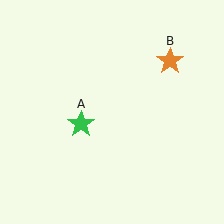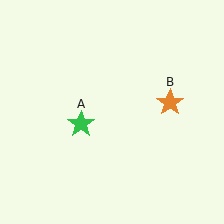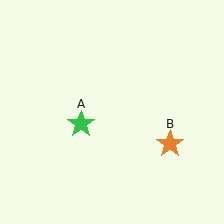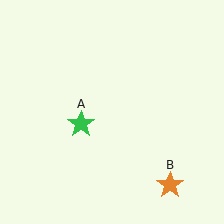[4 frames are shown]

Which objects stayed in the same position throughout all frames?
Green star (object A) remained stationary.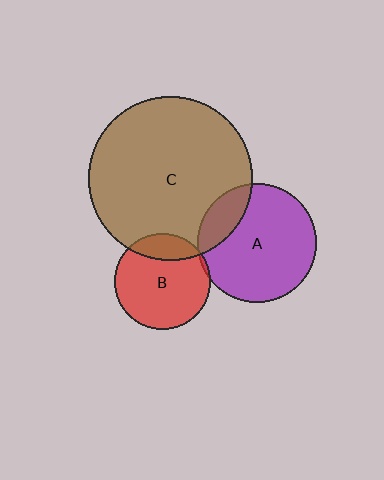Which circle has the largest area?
Circle C (brown).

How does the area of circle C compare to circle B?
Approximately 2.9 times.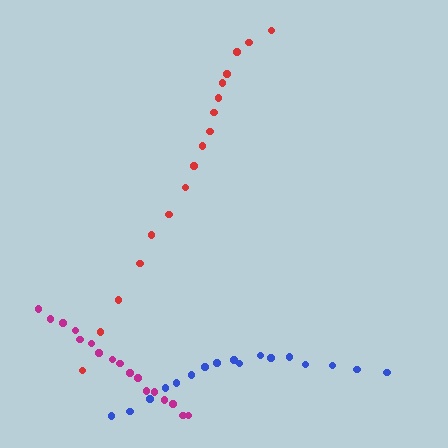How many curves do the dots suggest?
There are 3 distinct paths.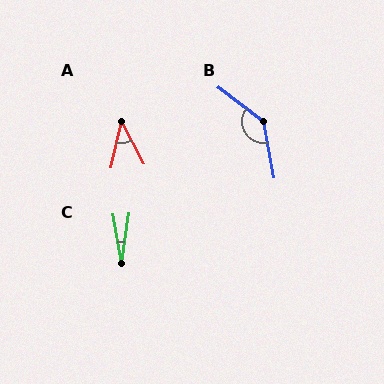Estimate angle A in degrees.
Approximately 41 degrees.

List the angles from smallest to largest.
C (19°), A (41°), B (139°).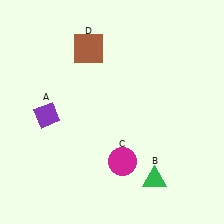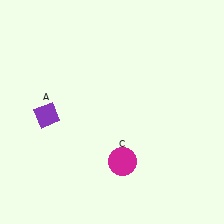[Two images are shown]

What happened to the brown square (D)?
The brown square (D) was removed in Image 2. It was in the top-left area of Image 1.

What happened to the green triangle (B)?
The green triangle (B) was removed in Image 2. It was in the bottom-right area of Image 1.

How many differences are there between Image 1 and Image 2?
There are 2 differences between the two images.